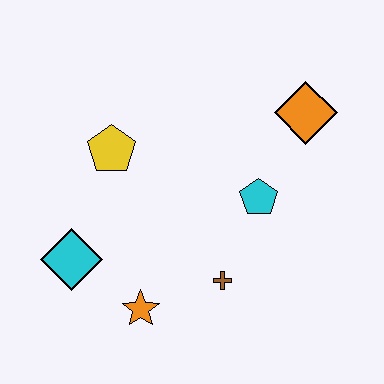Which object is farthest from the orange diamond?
The cyan diamond is farthest from the orange diamond.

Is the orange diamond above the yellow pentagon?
Yes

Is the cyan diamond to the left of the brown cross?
Yes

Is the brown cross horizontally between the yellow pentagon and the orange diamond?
Yes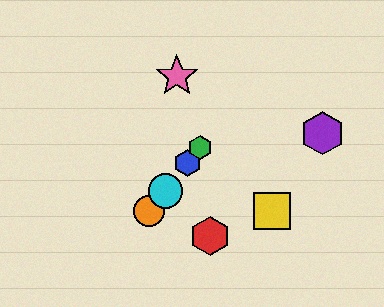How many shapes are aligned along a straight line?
4 shapes (the blue hexagon, the green hexagon, the orange circle, the cyan circle) are aligned along a straight line.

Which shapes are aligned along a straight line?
The blue hexagon, the green hexagon, the orange circle, the cyan circle are aligned along a straight line.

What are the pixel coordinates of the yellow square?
The yellow square is at (272, 211).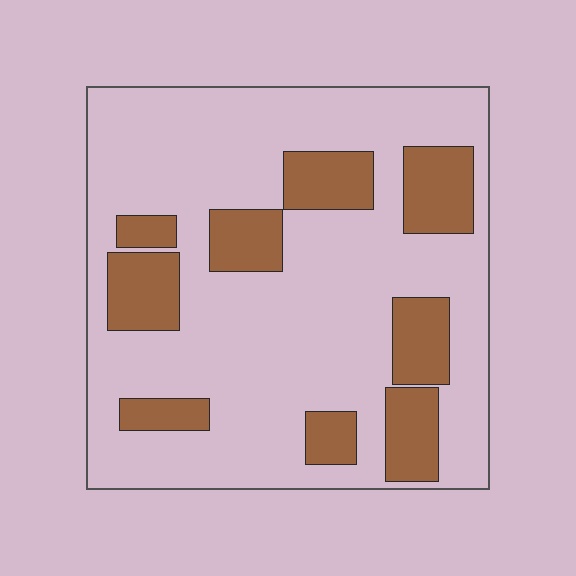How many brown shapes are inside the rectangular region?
9.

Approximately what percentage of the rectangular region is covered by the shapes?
Approximately 25%.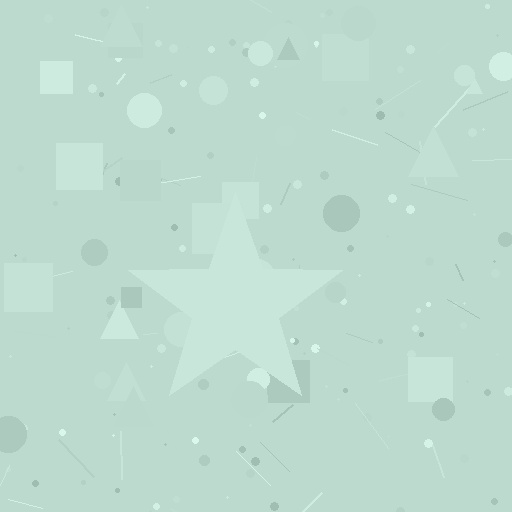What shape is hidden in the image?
A star is hidden in the image.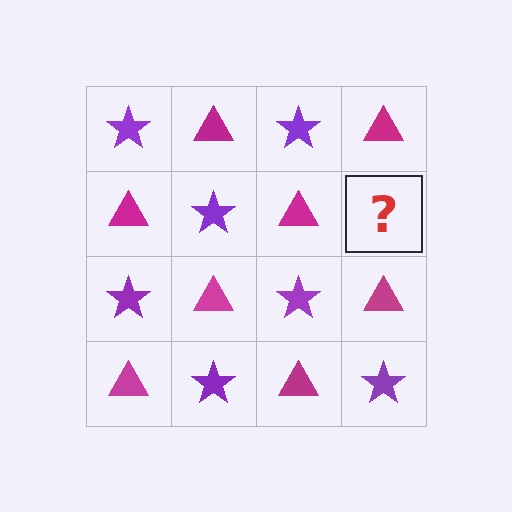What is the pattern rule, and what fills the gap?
The rule is that it alternates purple star and magenta triangle in a checkerboard pattern. The gap should be filled with a purple star.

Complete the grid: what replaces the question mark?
The question mark should be replaced with a purple star.